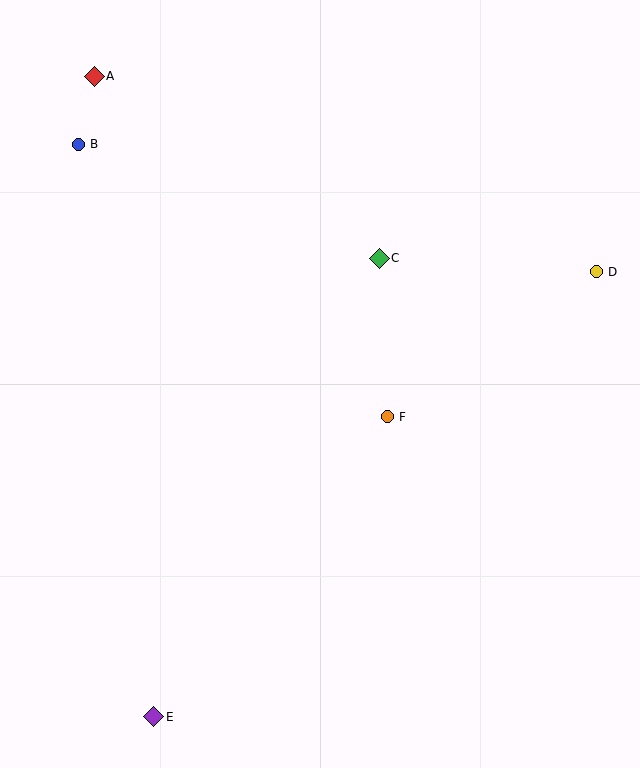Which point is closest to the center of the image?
Point F at (387, 417) is closest to the center.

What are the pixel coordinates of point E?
Point E is at (154, 717).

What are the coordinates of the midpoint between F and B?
The midpoint between F and B is at (233, 281).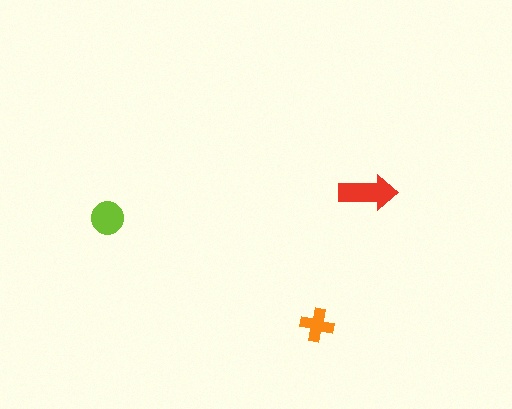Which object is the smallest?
The orange cross.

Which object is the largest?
The red arrow.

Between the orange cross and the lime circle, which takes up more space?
The lime circle.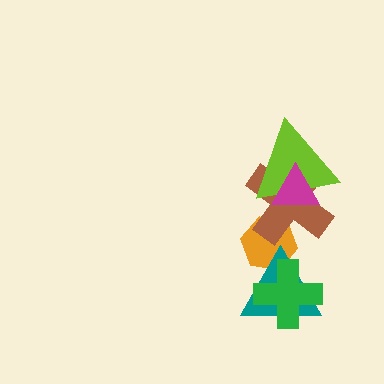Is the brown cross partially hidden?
Yes, it is partially covered by another shape.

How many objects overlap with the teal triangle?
2 objects overlap with the teal triangle.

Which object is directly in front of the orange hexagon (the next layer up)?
The brown cross is directly in front of the orange hexagon.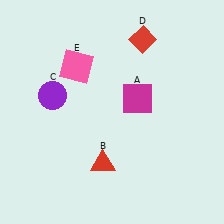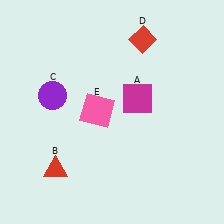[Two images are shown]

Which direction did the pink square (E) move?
The pink square (E) moved down.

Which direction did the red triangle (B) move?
The red triangle (B) moved left.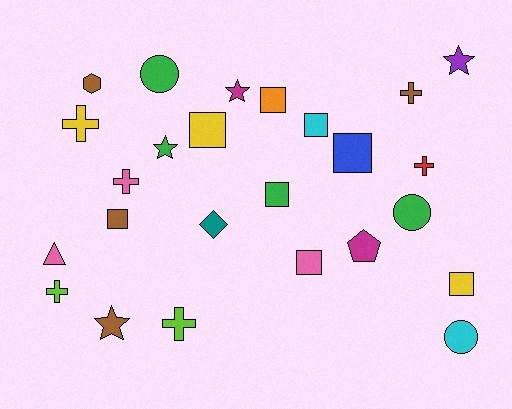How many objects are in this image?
There are 25 objects.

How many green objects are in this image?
There are 4 green objects.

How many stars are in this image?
There are 4 stars.